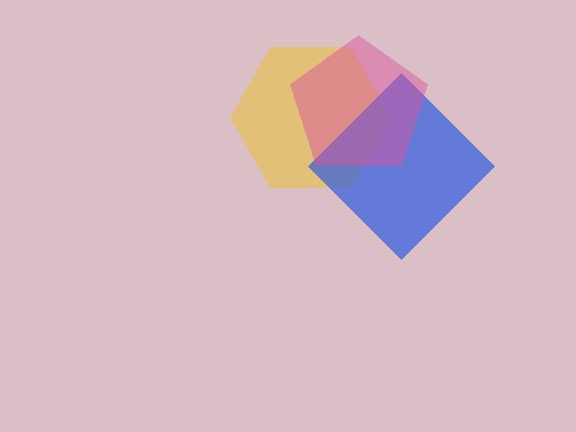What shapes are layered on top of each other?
The layered shapes are: a yellow hexagon, a blue diamond, a pink pentagon.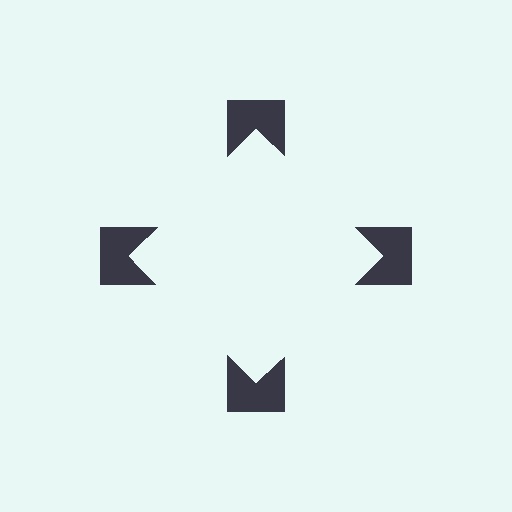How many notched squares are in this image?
There are 4 — one at each vertex of the illusory square.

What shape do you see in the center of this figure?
An illusory square — its edges are inferred from the aligned wedge cuts in the notched squares, not physically drawn.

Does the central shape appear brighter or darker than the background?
It typically appears slightly brighter than the background, even though no actual brightness change is drawn.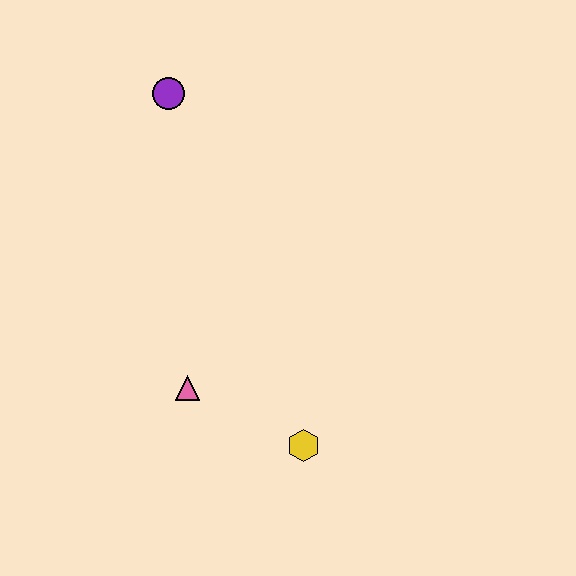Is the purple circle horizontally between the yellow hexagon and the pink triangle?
No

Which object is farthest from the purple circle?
The yellow hexagon is farthest from the purple circle.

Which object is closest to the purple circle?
The pink triangle is closest to the purple circle.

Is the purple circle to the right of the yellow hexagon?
No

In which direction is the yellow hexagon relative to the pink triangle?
The yellow hexagon is to the right of the pink triangle.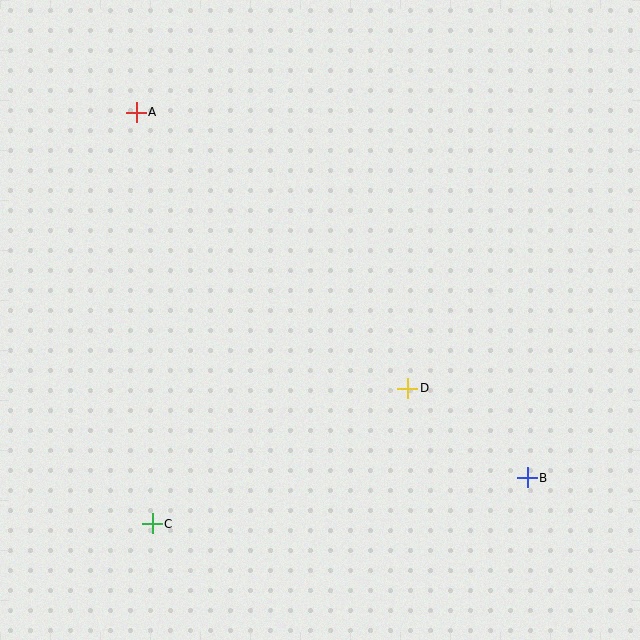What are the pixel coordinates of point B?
Point B is at (527, 478).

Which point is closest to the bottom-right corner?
Point B is closest to the bottom-right corner.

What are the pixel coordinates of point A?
Point A is at (136, 112).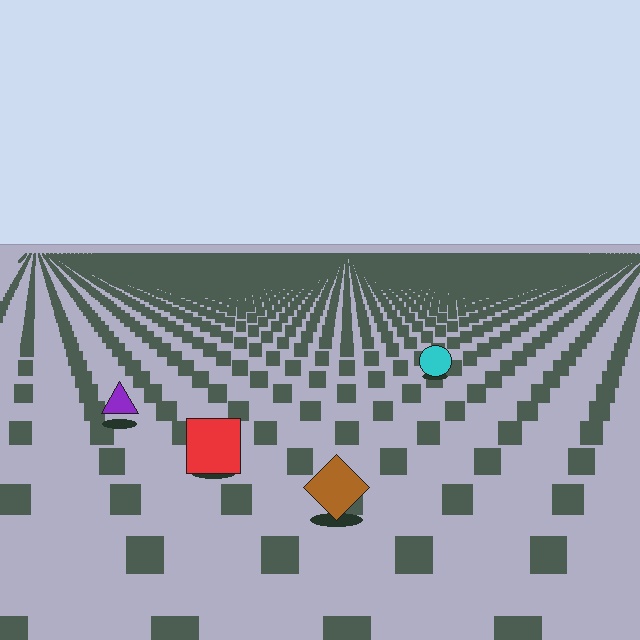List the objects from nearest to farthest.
From nearest to farthest: the brown diamond, the red square, the purple triangle, the cyan circle.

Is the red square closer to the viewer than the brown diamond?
No. The brown diamond is closer — you can tell from the texture gradient: the ground texture is coarser near it.